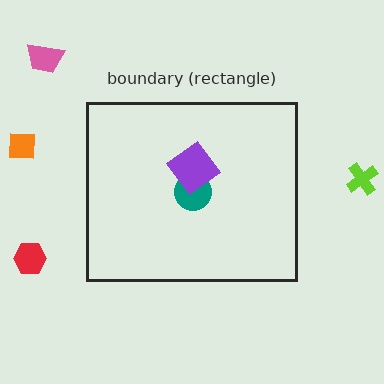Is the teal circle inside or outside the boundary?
Inside.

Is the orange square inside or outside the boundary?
Outside.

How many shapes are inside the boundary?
2 inside, 4 outside.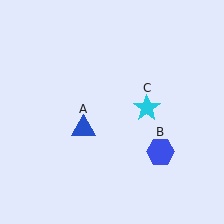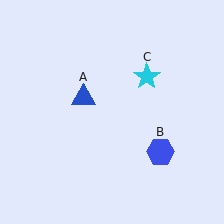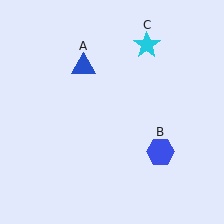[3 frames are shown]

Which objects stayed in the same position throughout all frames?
Blue hexagon (object B) remained stationary.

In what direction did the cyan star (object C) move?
The cyan star (object C) moved up.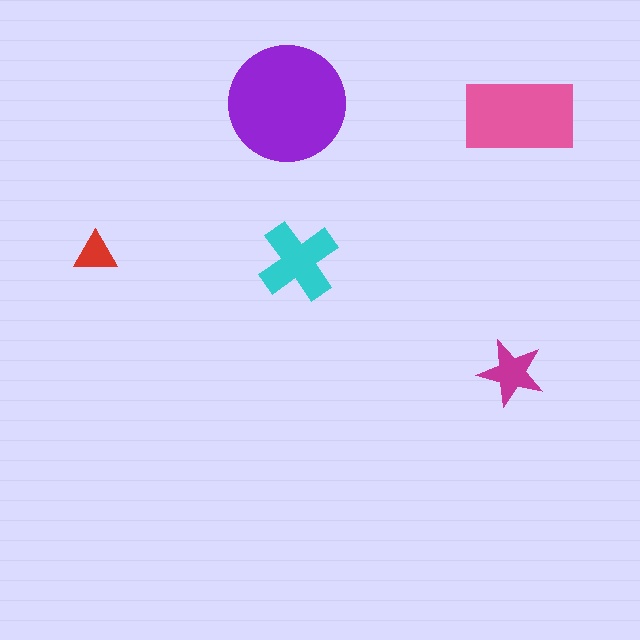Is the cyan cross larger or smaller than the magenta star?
Larger.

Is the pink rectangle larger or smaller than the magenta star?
Larger.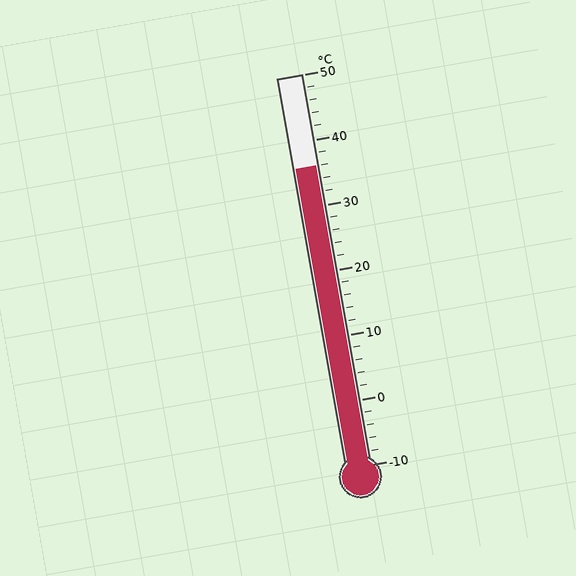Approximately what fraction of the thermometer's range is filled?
The thermometer is filled to approximately 75% of its range.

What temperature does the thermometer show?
The thermometer shows approximately 36°C.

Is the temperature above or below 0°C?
The temperature is above 0°C.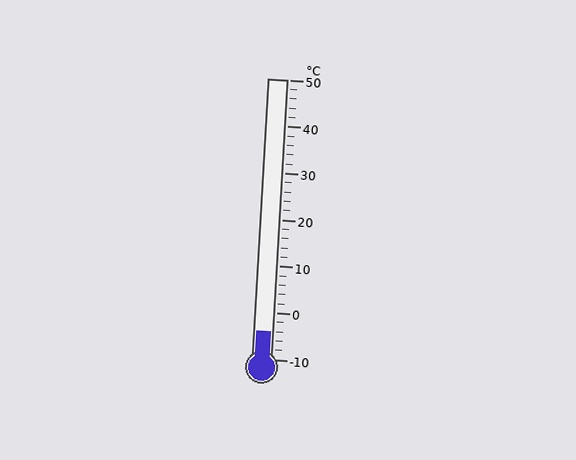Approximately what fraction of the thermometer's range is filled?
The thermometer is filled to approximately 10% of its range.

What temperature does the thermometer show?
The thermometer shows approximately -4°C.